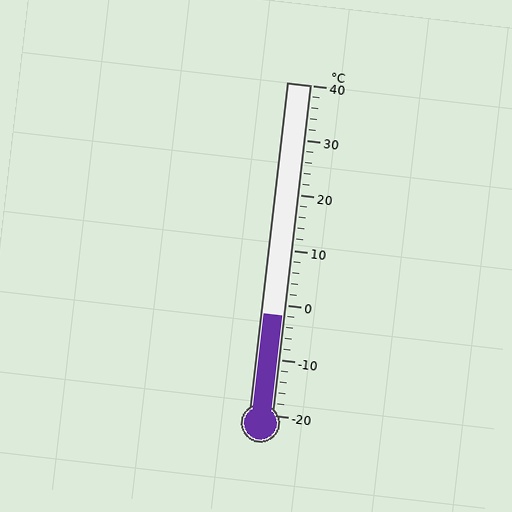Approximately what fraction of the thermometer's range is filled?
The thermometer is filled to approximately 30% of its range.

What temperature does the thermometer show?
The thermometer shows approximately -2°C.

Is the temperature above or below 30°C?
The temperature is below 30°C.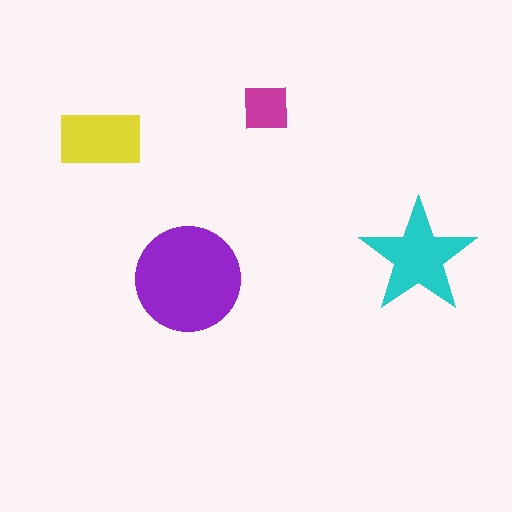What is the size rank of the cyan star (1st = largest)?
2nd.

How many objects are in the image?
There are 4 objects in the image.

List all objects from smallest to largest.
The magenta square, the yellow rectangle, the cyan star, the purple circle.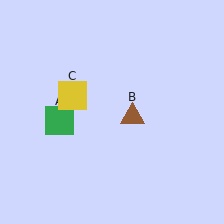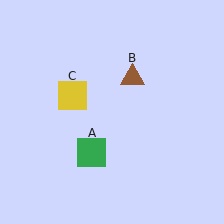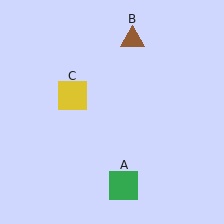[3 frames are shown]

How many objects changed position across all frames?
2 objects changed position: green square (object A), brown triangle (object B).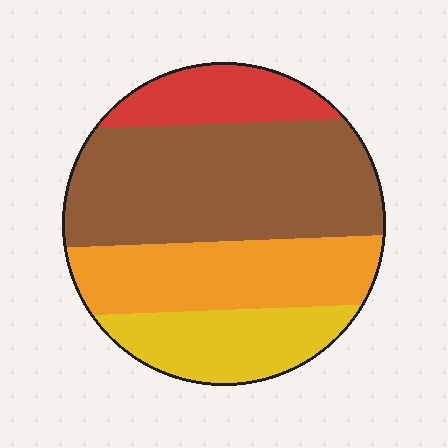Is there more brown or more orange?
Brown.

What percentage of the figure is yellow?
Yellow covers 18% of the figure.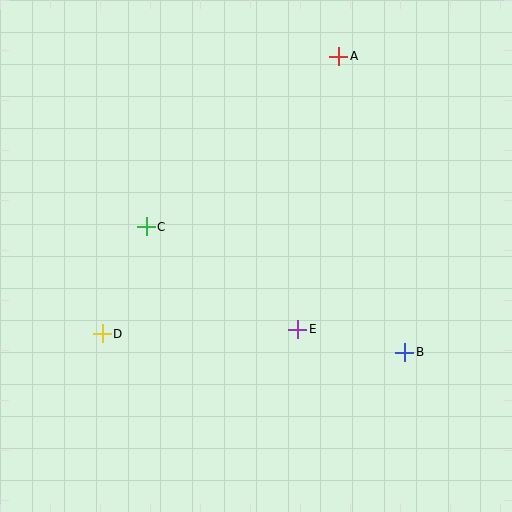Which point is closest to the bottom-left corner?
Point D is closest to the bottom-left corner.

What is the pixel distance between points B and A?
The distance between B and A is 304 pixels.